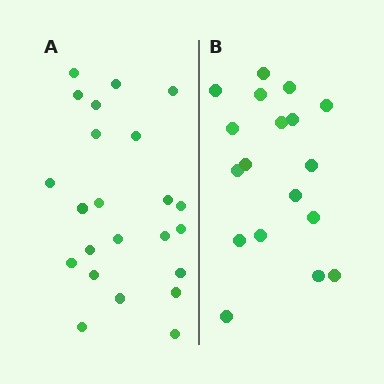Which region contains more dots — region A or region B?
Region A (the left region) has more dots.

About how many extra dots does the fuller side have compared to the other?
Region A has about 5 more dots than region B.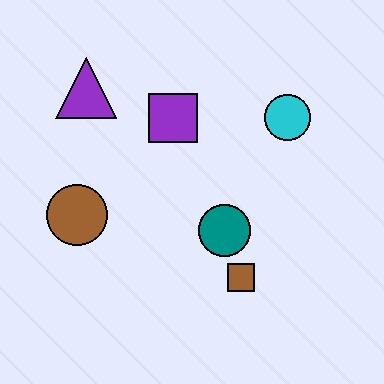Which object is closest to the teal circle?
The brown square is closest to the teal circle.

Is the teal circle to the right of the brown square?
No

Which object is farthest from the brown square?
The purple triangle is farthest from the brown square.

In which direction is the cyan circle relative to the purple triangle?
The cyan circle is to the right of the purple triangle.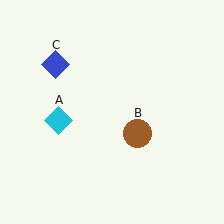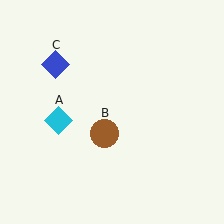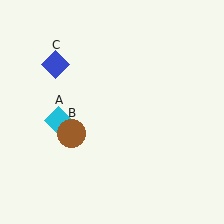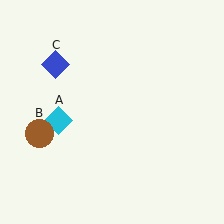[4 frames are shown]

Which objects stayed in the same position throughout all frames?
Cyan diamond (object A) and blue diamond (object C) remained stationary.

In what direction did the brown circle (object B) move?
The brown circle (object B) moved left.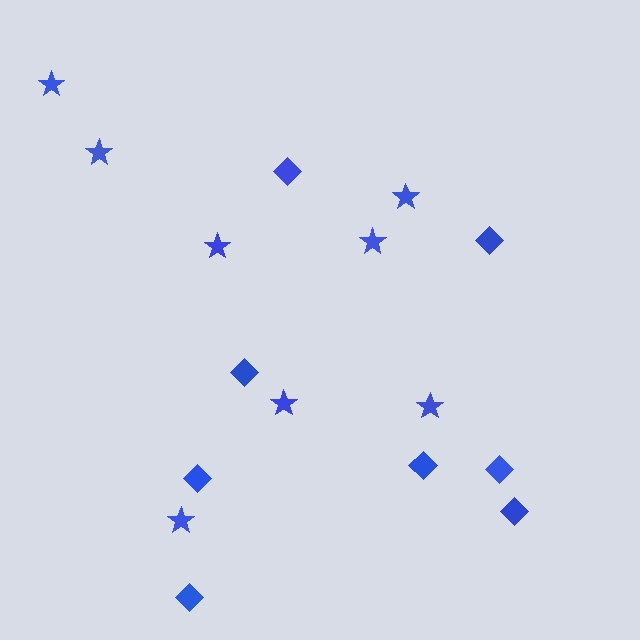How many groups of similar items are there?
There are 2 groups: one group of stars (8) and one group of diamonds (8).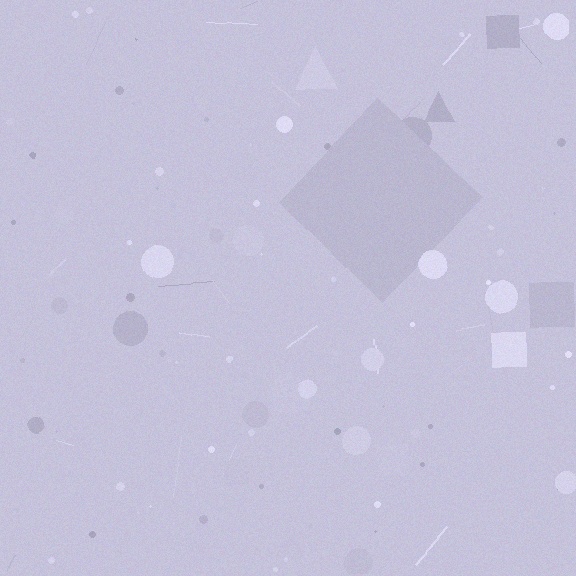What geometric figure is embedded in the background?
A diamond is embedded in the background.